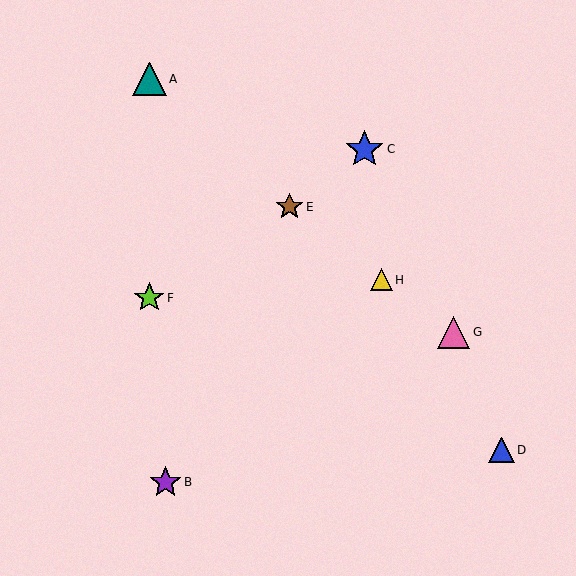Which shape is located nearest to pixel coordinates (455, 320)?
The pink triangle (labeled G) at (454, 332) is nearest to that location.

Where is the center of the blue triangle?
The center of the blue triangle is at (501, 450).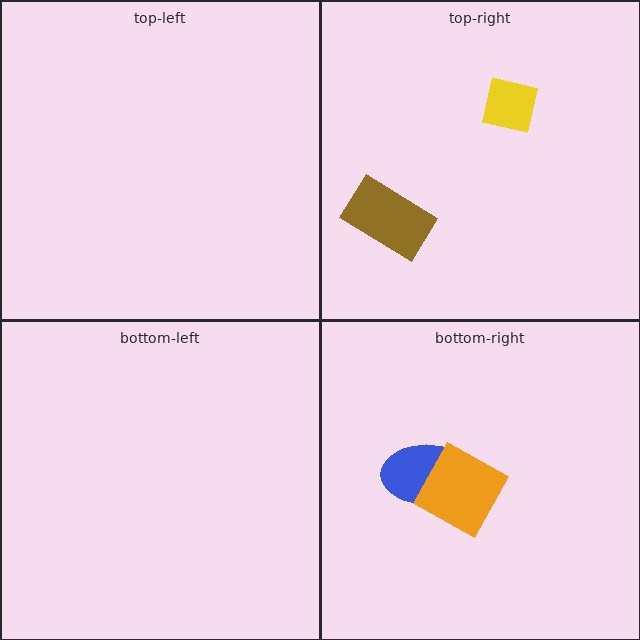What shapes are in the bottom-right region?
The blue ellipse, the orange square.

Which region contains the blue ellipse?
The bottom-right region.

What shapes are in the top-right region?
The brown rectangle, the yellow square.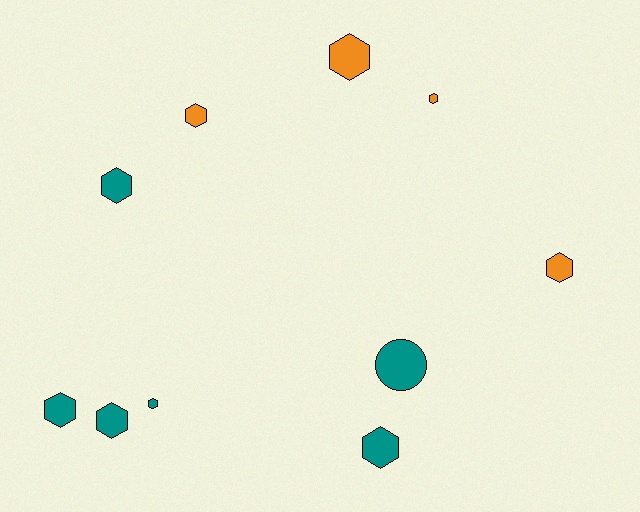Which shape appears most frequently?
Hexagon, with 9 objects.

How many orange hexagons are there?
There are 4 orange hexagons.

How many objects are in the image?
There are 10 objects.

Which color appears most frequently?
Teal, with 6 objects.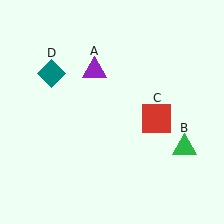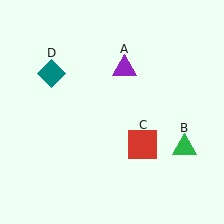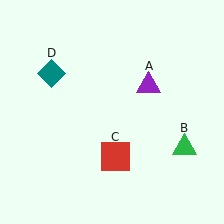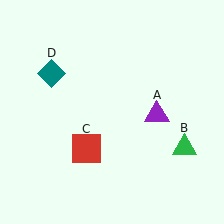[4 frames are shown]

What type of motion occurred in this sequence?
The purple triangle (object A), red square (object C) rotated clockwise around the center of the scene.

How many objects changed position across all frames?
2 objects changed position: purple triangle (object A), red square (object C).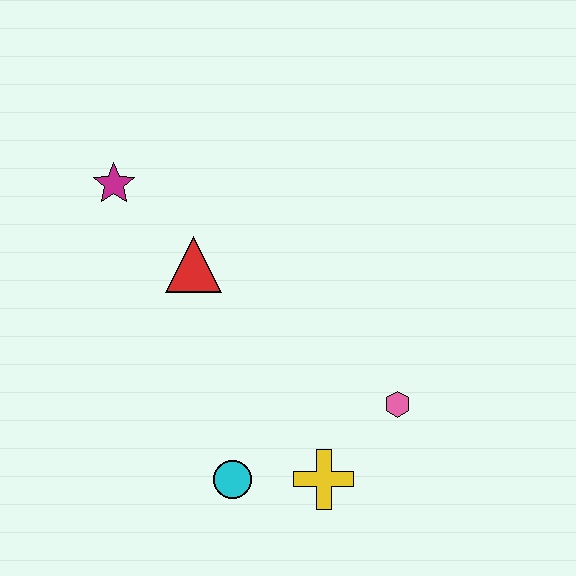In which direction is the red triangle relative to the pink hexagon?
The red triangle is to the left of the pink hexagon.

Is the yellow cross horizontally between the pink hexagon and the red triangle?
Yes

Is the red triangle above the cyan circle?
Yes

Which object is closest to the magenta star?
The red triangle is closest to the magenta star.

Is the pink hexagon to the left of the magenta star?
No